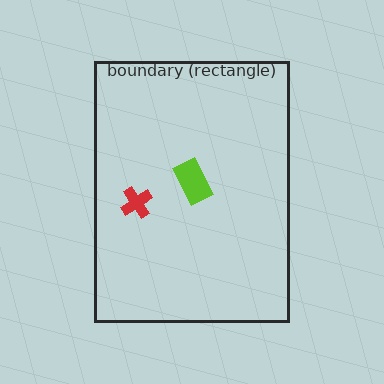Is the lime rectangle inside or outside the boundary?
Inside.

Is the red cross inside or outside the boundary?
Inside.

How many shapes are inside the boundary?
2 inside, 0 outside.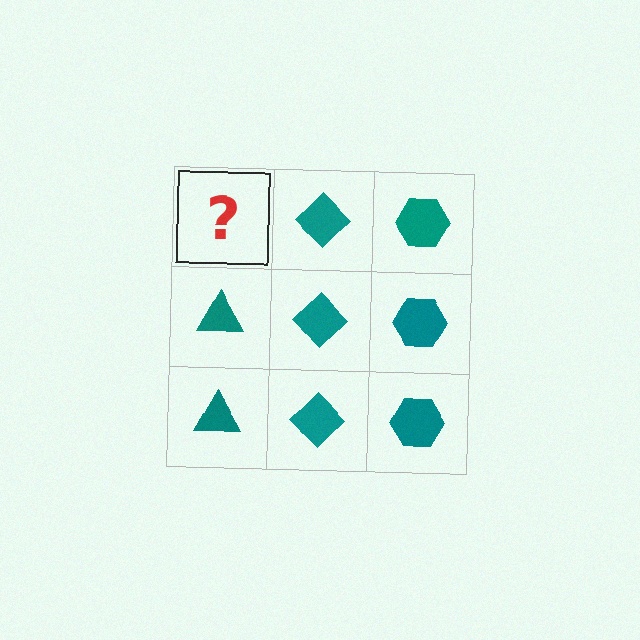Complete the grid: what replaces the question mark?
The question mark should be replaced with a teal triangle.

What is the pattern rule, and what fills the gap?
The rule is that each column has a consistent shape. The gap should be filled with a teal triangle.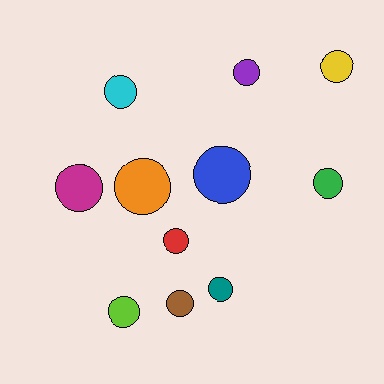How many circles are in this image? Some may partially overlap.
There are 11 circles.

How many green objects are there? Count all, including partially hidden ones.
There is 1 green object.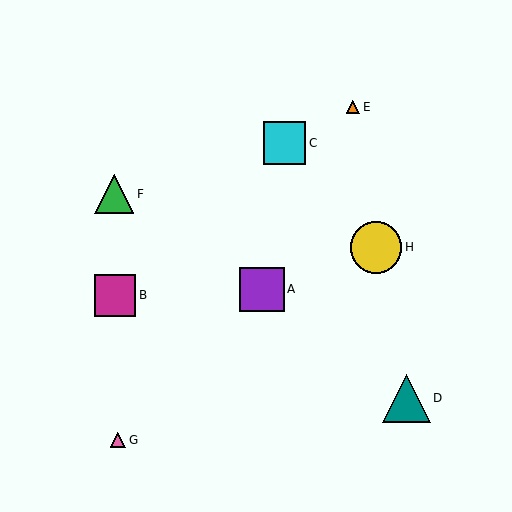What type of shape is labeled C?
Shape C is a cyan square.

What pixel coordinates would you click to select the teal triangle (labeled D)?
Click at (407, 398) to select the teal triangle D.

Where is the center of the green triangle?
The center of the green triangle is at (114, 194).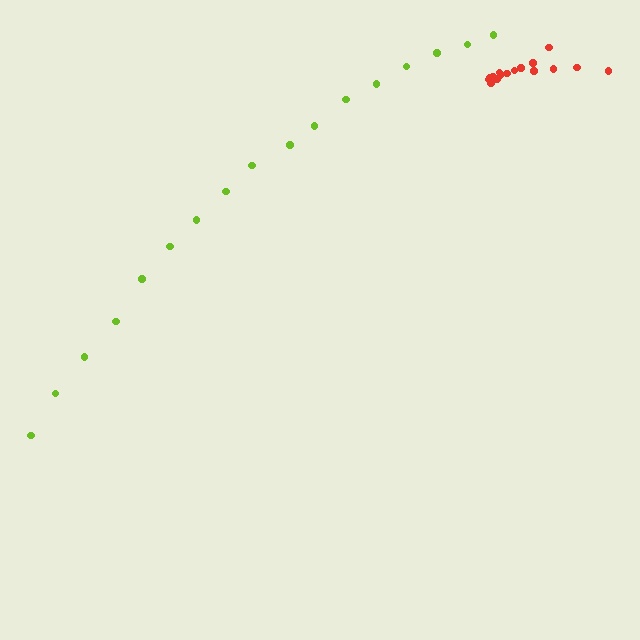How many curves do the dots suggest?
There are 2 distinct paths.